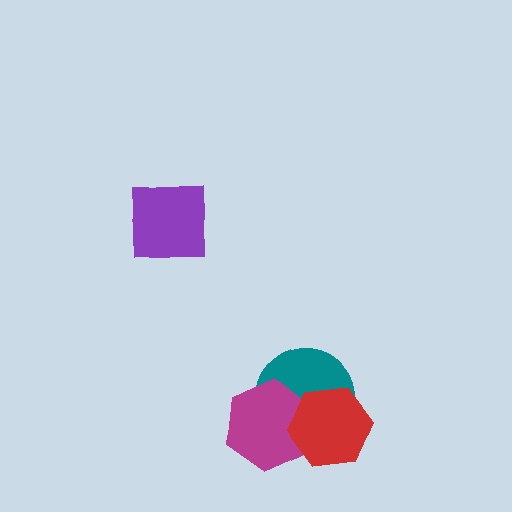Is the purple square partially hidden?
No, no other shape covers it.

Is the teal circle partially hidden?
Yes, it is partially covered by another shape.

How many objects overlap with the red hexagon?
2 objects overlap with the red hexagon.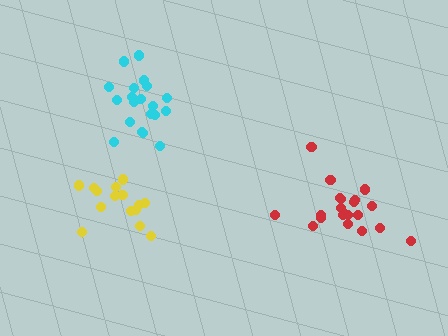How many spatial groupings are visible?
There are 3 spatial groupings.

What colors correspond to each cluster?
The clusters are colored: cyan, yellow, red.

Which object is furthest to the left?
The yellow cluster is leftmost.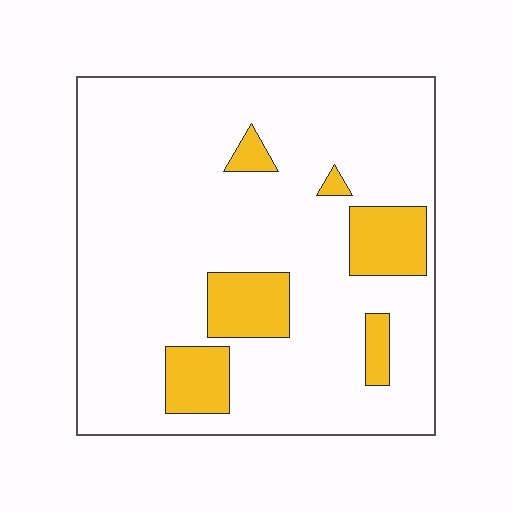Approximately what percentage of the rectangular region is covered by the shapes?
Approximately 15%.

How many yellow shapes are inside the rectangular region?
6.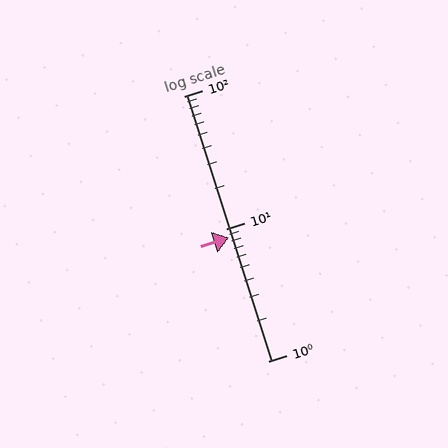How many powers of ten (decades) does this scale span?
The scale spans 2 decades, from 1 to 100.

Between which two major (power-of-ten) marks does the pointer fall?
The pointer is between 1 and 10.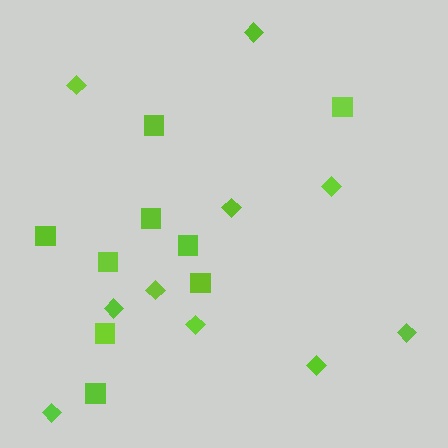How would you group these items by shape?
There are 2 groups: one group of squares (9) and one group of diamonds (10).